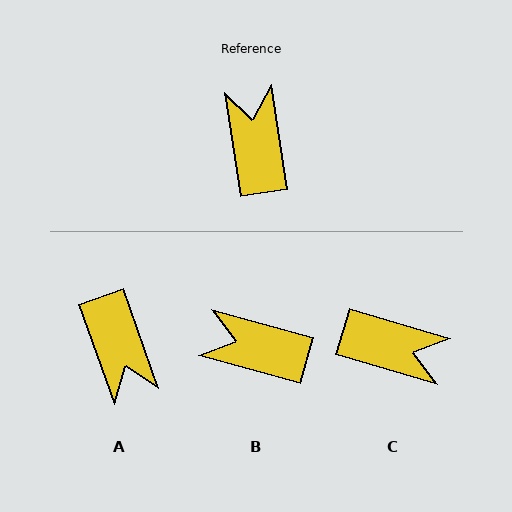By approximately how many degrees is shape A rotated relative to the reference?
Approximately 169 degrees clockwise.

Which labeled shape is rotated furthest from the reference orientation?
A, about 169 degrees away.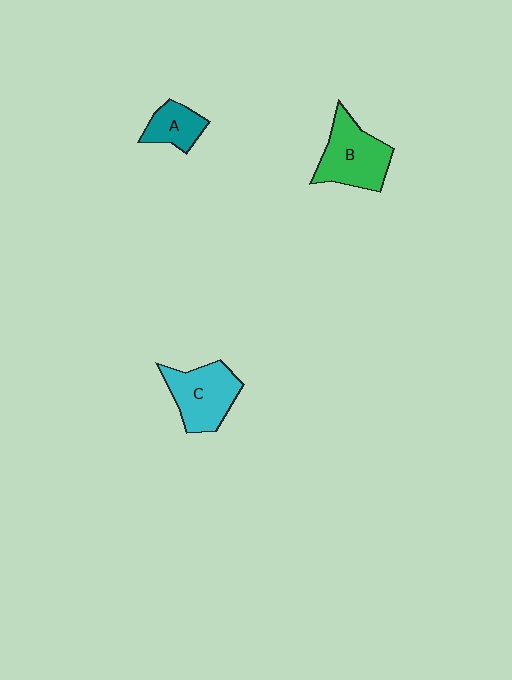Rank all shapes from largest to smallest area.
From largest to smallest: B (green), C (cyan), A (teal).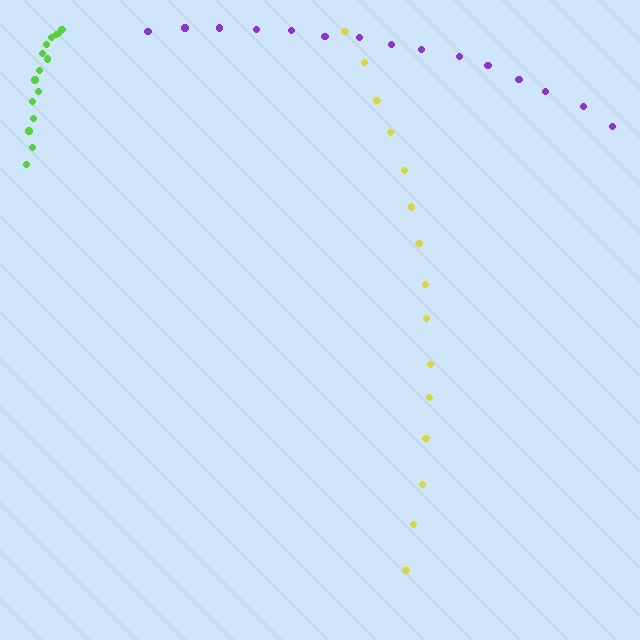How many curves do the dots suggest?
There are 3 distinct paths.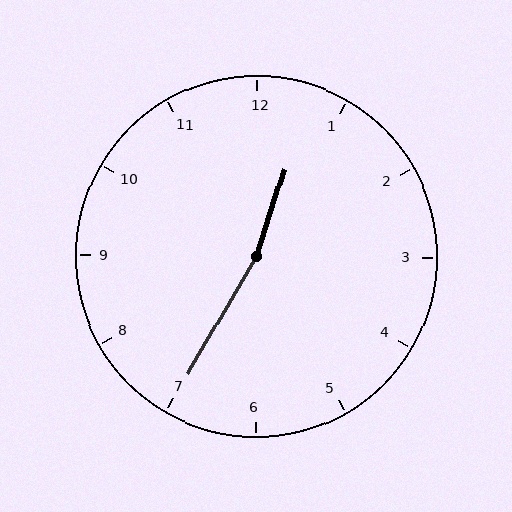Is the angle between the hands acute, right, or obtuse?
It is obtuse.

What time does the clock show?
12:35.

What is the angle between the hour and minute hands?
Approximately 168 degrees.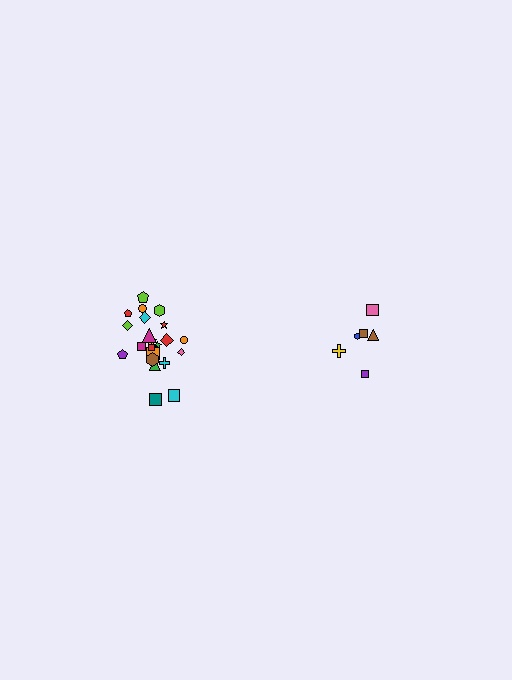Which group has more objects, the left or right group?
The left group.